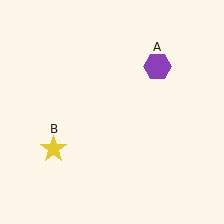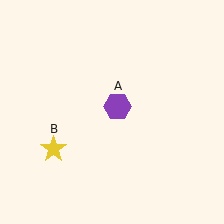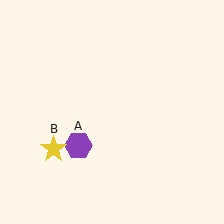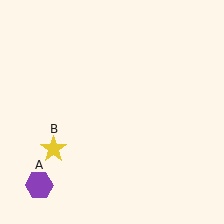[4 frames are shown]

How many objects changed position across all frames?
1 object changed position: purple hexagon (object A).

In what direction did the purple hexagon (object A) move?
The purple hexagon (object A) moved down and to the left.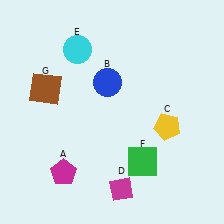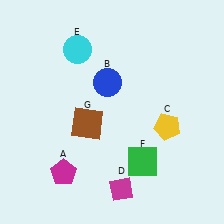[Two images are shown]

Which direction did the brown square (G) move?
The brown square (G) moved right.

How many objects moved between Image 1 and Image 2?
1 object moved between the two images.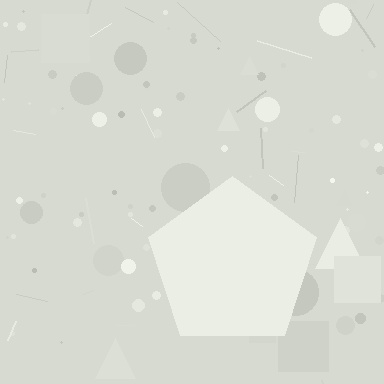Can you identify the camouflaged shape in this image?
The camouflaged shape is a pentagon.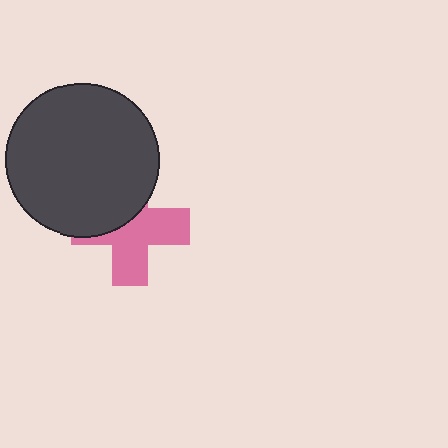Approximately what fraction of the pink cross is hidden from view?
Roughly 42% of the pink cross is hidden behind the dark gray circle.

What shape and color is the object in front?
The object in front is a dark gray circle.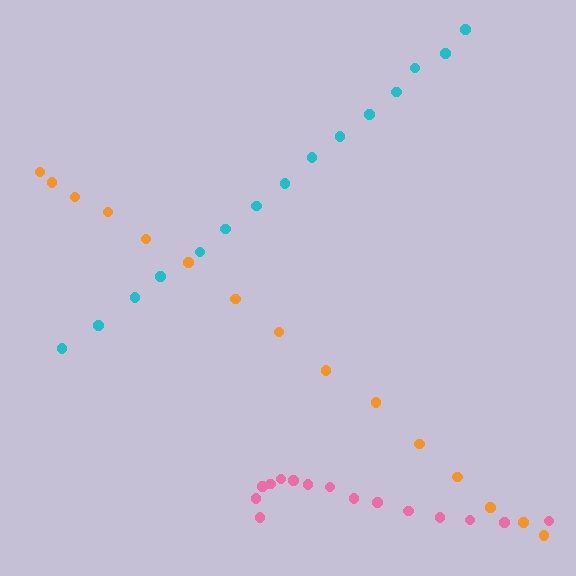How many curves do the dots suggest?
There are 3 distinct paths.